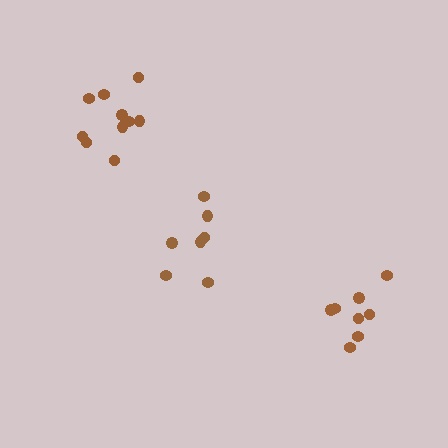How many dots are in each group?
Group 1: 7 dots, Group 2: 10 dots, Group 3: 8 dots (25 total).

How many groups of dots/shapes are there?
There are 3 groups.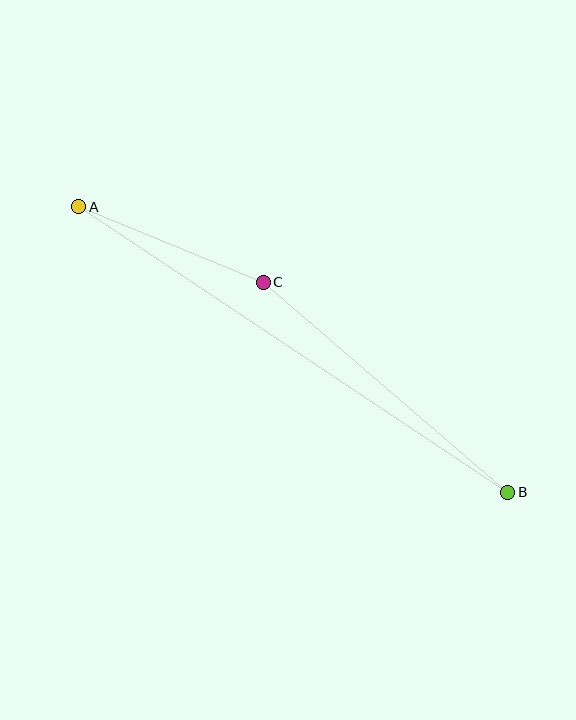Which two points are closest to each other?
Points A and C are closest to each other.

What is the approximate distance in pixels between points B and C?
The distance between B and C is approximately 322 pixels.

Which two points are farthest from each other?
Points A and B are farthest from each other.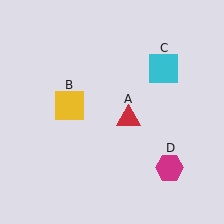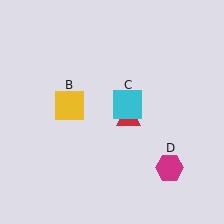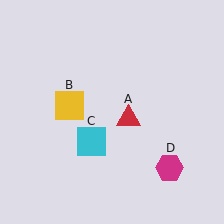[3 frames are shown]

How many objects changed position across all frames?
1 object changed position: cyan square (object C).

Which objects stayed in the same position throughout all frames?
Red triangle (object A) and yellow square (object B) and magenta hexagon (object D) remained stationary.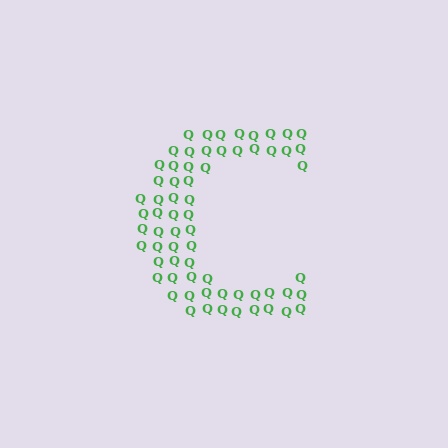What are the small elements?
The small elements are letter Q's.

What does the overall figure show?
The overall figure shows the letter C.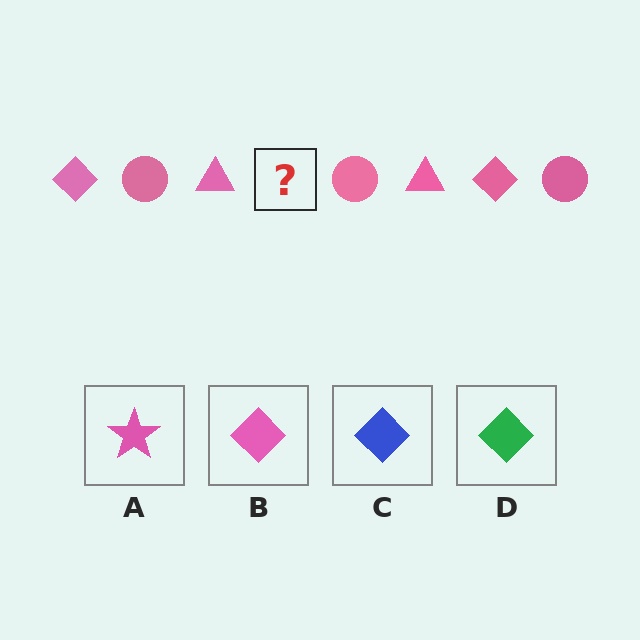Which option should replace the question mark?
Option B.